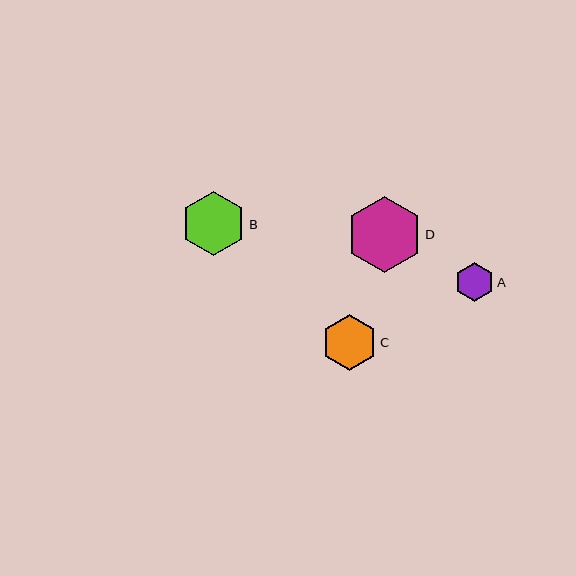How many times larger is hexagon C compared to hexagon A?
Hexagon C is approximately 1.4 times the size of hexagon A.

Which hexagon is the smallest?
Hexagon A is the smallest with a size of approximately 39 pixels.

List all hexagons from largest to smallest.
From largest to smallest: D, B, C, A.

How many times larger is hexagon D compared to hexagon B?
Hexagon D is approximately 1.2 times the size of hexagon B.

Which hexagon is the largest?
Hexagon D is the largest with a size of approximately 76 pixels.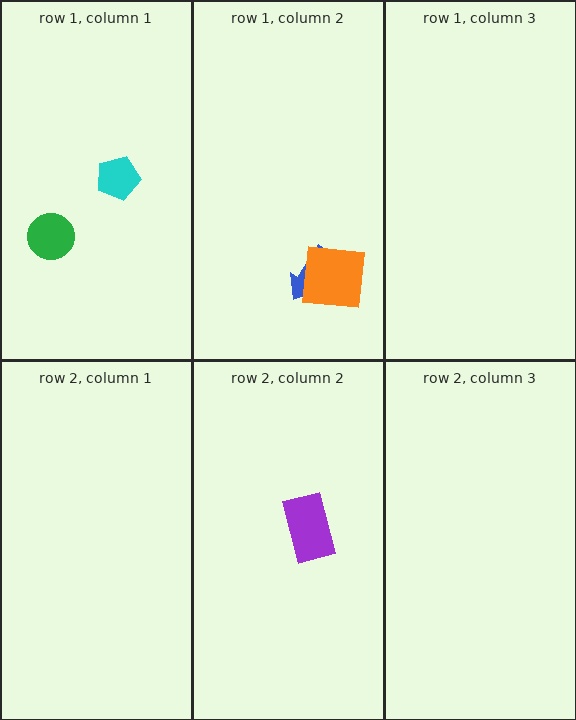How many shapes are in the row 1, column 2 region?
2.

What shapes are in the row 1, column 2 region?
The blue arrow, the orange square.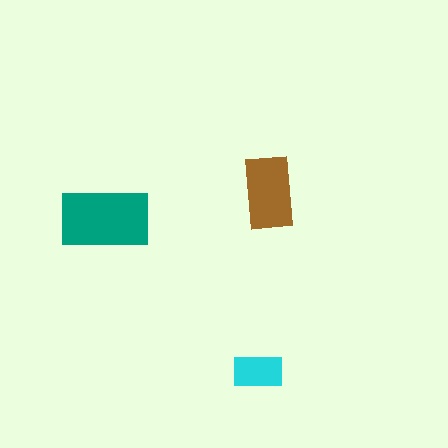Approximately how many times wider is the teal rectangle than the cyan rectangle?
About 2 times wider.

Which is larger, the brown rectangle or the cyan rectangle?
The brown one.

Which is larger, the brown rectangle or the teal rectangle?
The teal one.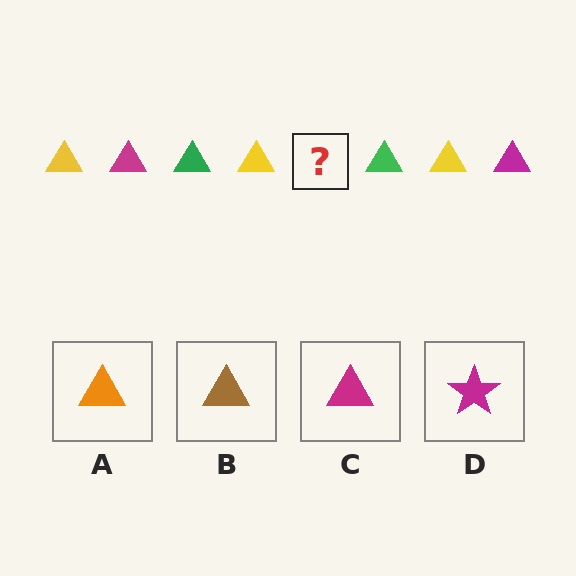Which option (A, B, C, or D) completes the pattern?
C.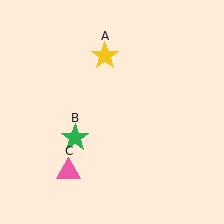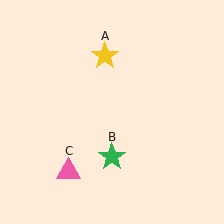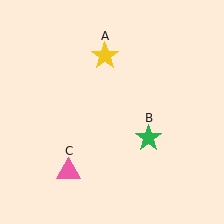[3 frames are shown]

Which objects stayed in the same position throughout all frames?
Yellow star (object A) and pink triangle (object C) remained stationary.